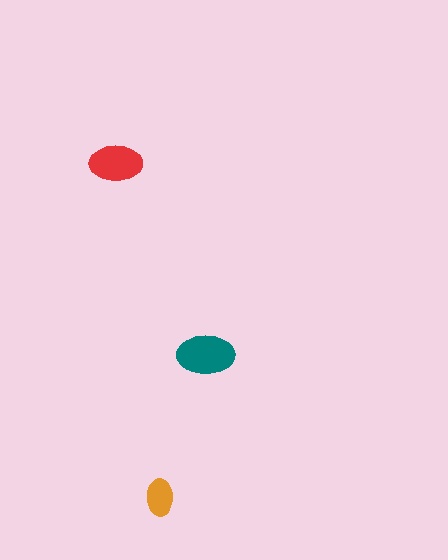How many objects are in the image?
There are 3 objects in the image.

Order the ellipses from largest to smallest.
the teal one, the red one, the orange one.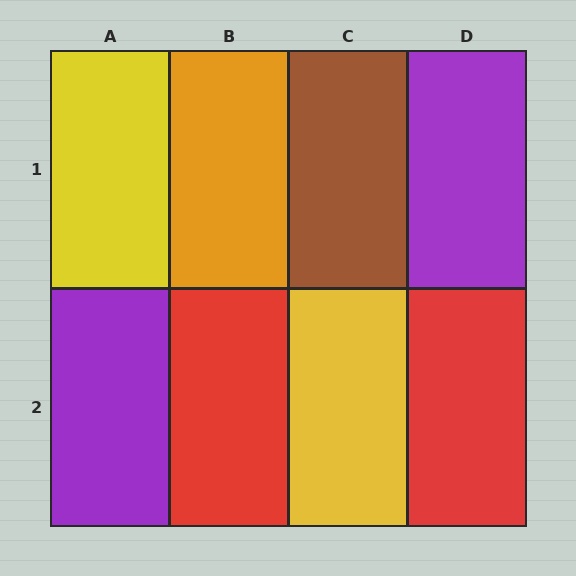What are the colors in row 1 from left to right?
Yellow, orange, brown, purple.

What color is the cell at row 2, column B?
Red.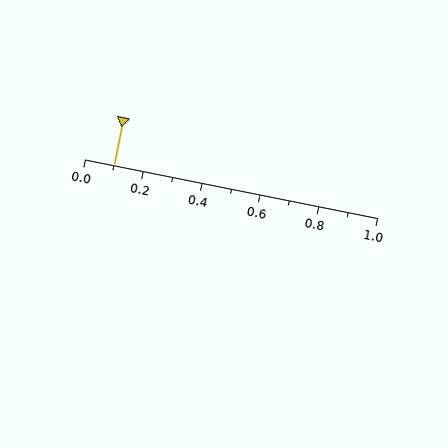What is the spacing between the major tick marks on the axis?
The major ticks are spaced 0.2 apart.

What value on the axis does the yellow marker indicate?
The marker indicates approximately 0.1.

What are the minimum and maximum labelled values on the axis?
The axis runs from 0.0 to 1.0.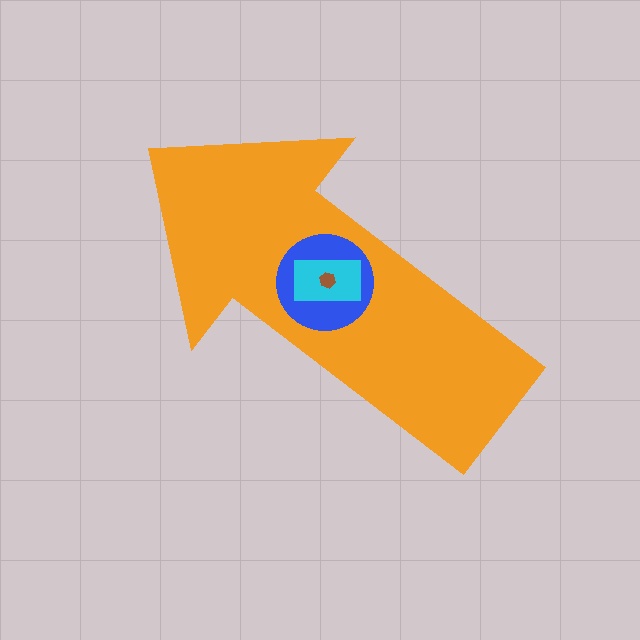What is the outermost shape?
The orange arrow.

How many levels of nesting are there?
4.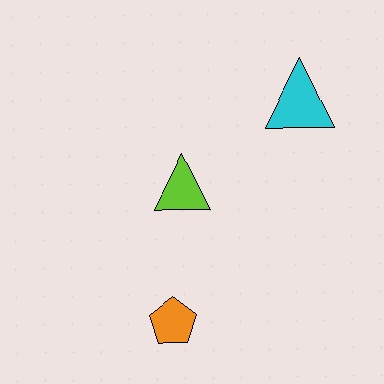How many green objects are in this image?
There are no green objects.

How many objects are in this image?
There are 3 objects.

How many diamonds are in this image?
There are no diamonds.